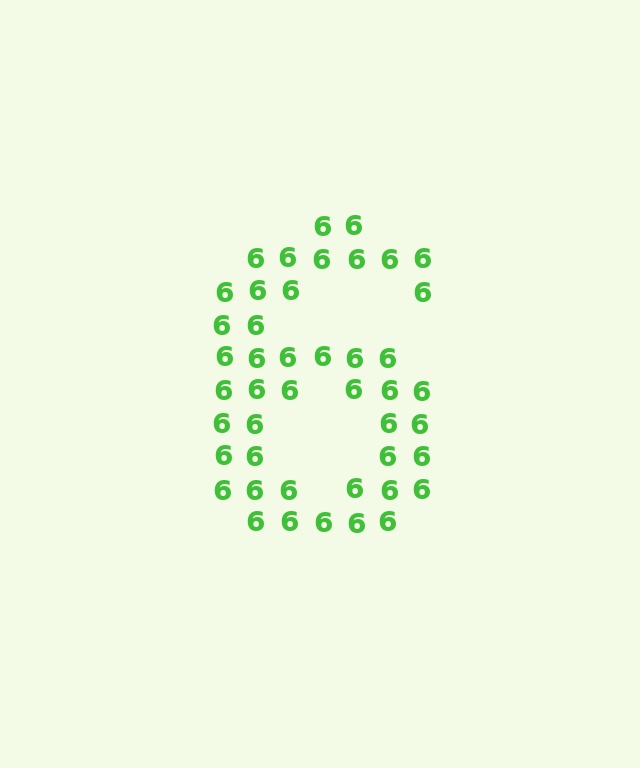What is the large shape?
The large shape is the digit 6.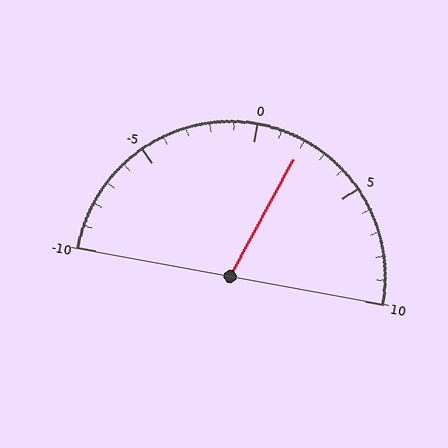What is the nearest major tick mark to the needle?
The nearest major tick mark is 0.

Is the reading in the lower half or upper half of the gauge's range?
The reading is in the upper half of the range (-10 to 10).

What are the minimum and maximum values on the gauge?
The gauge ranges from -10 to 10.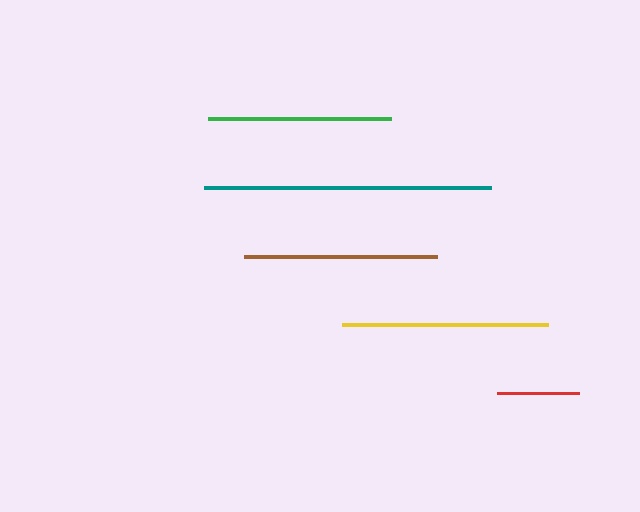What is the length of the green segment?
The green segment is approximately 182 pixels long.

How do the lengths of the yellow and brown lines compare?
The yellow and brown lines are approximately the same length.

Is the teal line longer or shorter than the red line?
The teal line is longer than the red line.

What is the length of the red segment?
The red segment is approximately 83 pixels long.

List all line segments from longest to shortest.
From longest to shortest: teal, yellow, brown, green, red.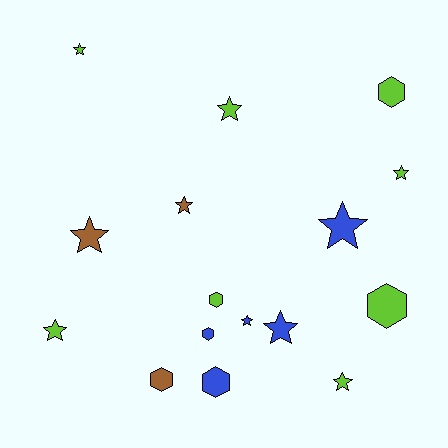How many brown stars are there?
There are 2 brown stars.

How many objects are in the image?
There are 16 objects.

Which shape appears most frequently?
Star, with 10 objects.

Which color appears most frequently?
Lime, with 8 objects.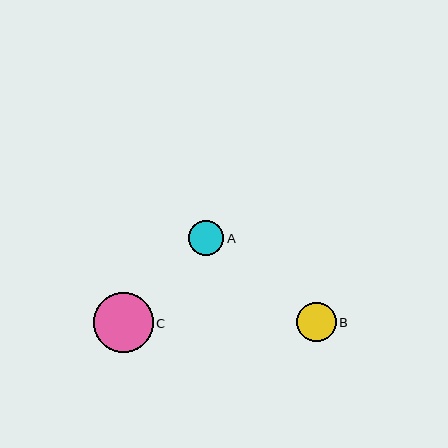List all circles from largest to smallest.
From largest to smallest: C, B, A.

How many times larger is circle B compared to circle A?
Circle B is approximately 1.1 times the size of circle A.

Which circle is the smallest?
Circle A is the smallest with a size of approximately 35 pixels.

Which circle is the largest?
Circle C is the largest with a size of approximately 60 pixels.